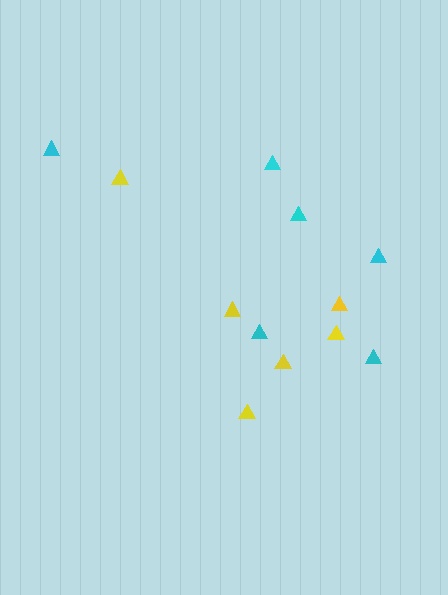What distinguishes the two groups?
There are 2 groups: one group of yellow triangles (6) and one group of cyan triangles (6).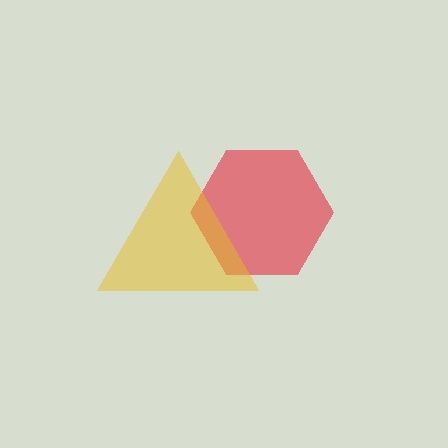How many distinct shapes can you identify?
There are 2 distinct shapes: a red hexagon, a yellow triangle.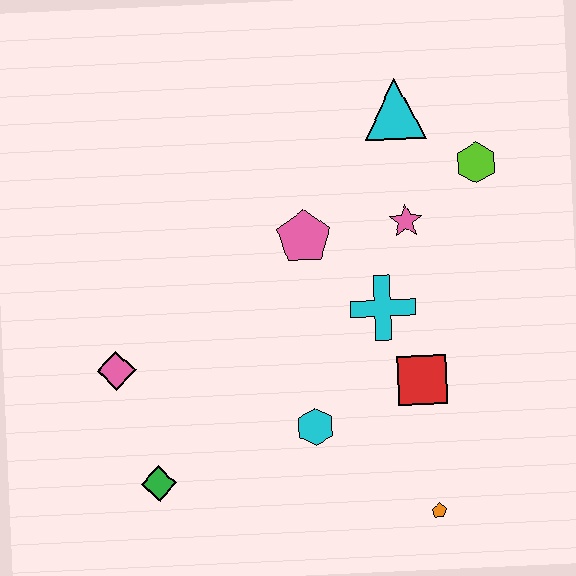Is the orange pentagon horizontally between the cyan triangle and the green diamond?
No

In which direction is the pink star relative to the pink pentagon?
The pink star is to the right of the pink pentagon.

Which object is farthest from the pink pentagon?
The orange pentagon is farthest from the pink pentagon.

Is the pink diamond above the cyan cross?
No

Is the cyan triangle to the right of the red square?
No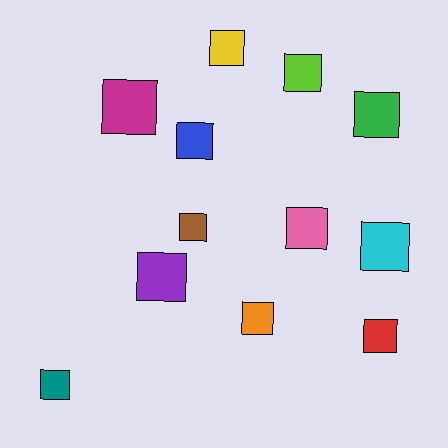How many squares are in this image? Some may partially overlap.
There are 12 squares.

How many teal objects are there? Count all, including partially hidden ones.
There is 1 teal object.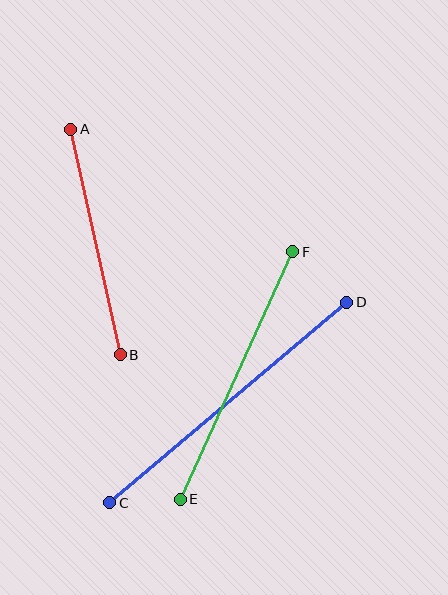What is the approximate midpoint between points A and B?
The midpoint is at approximately (95, 242) pixels.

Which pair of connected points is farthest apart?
Points C and D are farthest apart.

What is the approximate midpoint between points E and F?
The midpoint is at approximately (236, 375) pixels.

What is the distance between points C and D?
The distance is approximately 310 pixels.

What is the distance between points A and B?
The distance is approximately 231 pixels.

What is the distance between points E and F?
The distance is approximately 272 pixels.